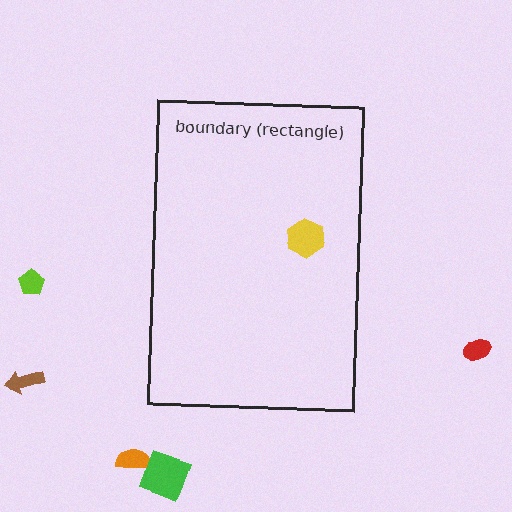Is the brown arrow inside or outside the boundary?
Outside.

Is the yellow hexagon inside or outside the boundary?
Inside.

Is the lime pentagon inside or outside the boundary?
Outside.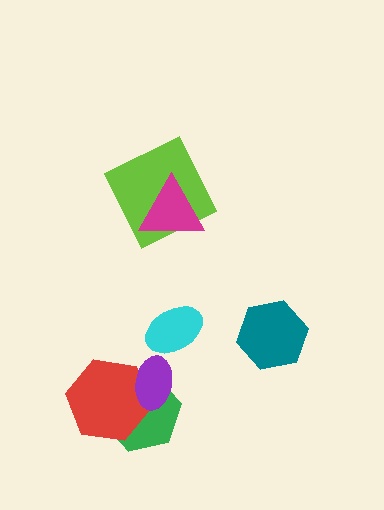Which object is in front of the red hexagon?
The purple ellipse is in front of the red hexagon.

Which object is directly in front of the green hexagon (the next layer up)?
The red hexagon is directly in front of the green hexagon.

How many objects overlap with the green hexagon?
2 objects overlap with the green hexagon.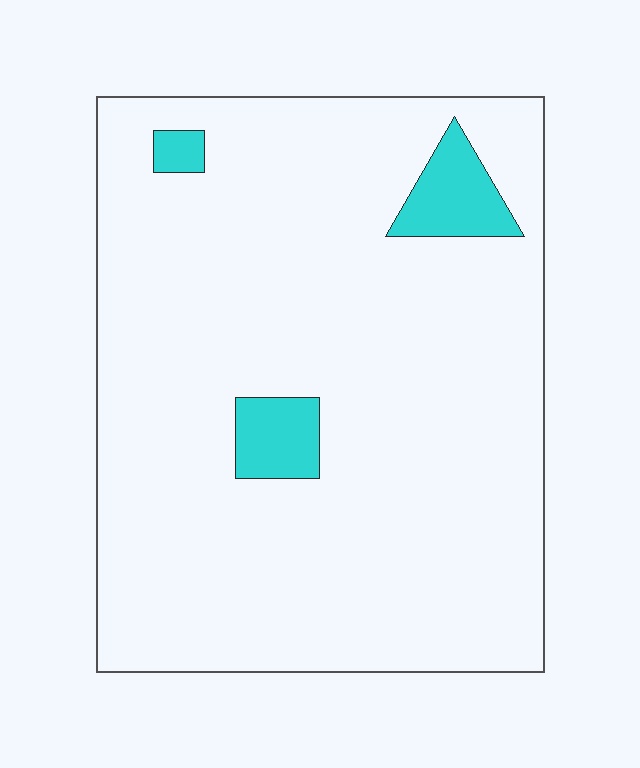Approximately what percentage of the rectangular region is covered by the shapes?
Approximately 5%.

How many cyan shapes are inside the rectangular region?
3.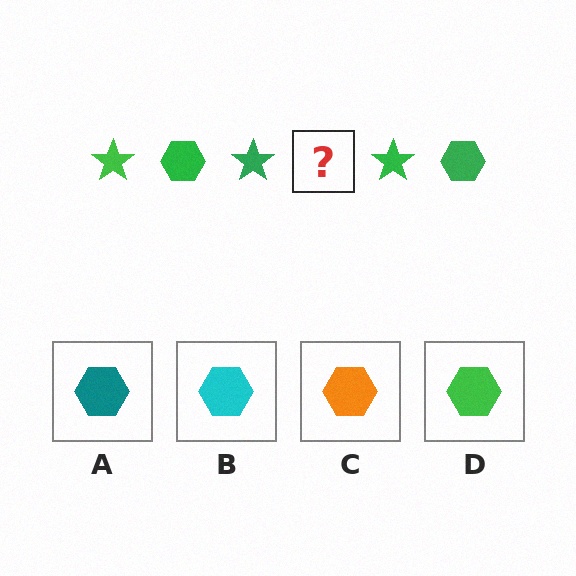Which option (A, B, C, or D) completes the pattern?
D.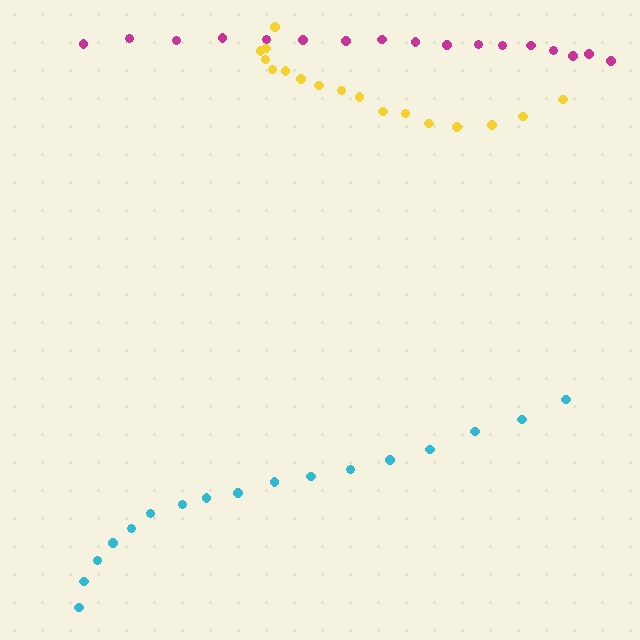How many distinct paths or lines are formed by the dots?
There are 3 distinct paths.